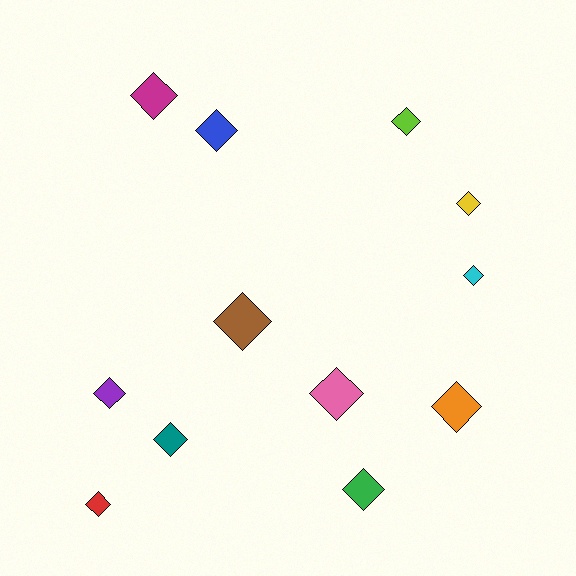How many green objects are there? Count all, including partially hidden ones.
There is 1 green object.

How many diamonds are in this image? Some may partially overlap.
There are 12 diamonds.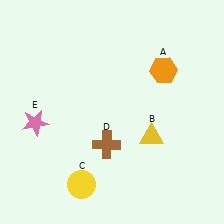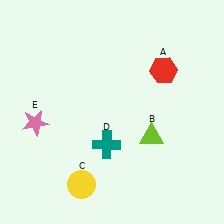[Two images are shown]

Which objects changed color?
A changed from orange to red. B changed from yellow to lime. D changed from brown to teal.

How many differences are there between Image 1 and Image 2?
There are 3 differences between the two images.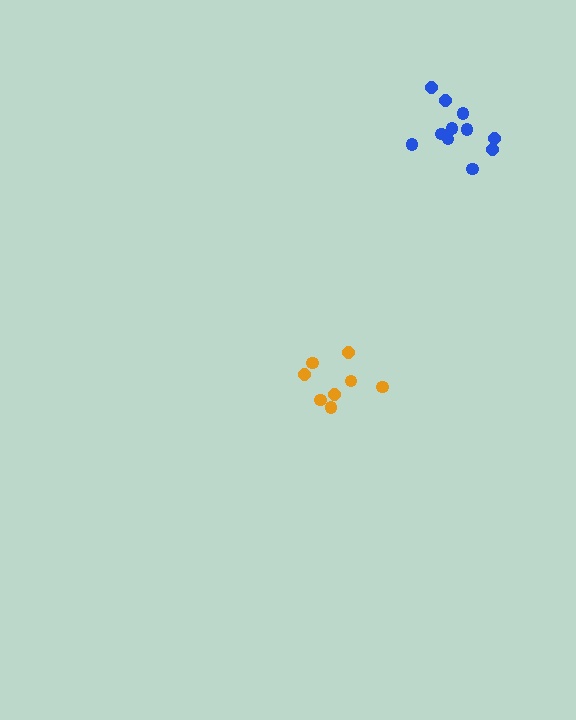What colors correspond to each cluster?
The clusters are colored: orange, blue.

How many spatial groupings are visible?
There are 2 spatial groupings.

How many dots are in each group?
Group 1: 8 dots, Group 2: 11 dots (19 total).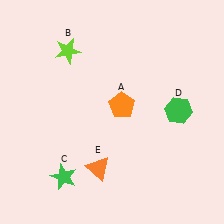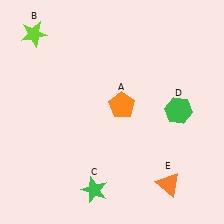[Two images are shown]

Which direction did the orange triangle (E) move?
The orange triangle (E) moved right.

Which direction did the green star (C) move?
The green star (C) moved right.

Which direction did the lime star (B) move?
The lime star (B) moved left.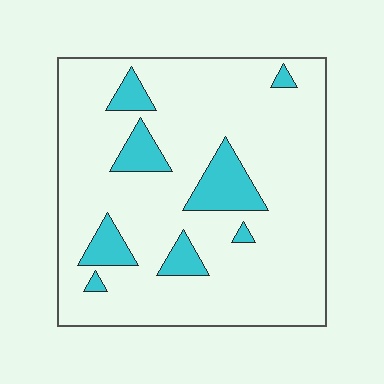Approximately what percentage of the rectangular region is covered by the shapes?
Approximately 15%.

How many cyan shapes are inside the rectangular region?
8.